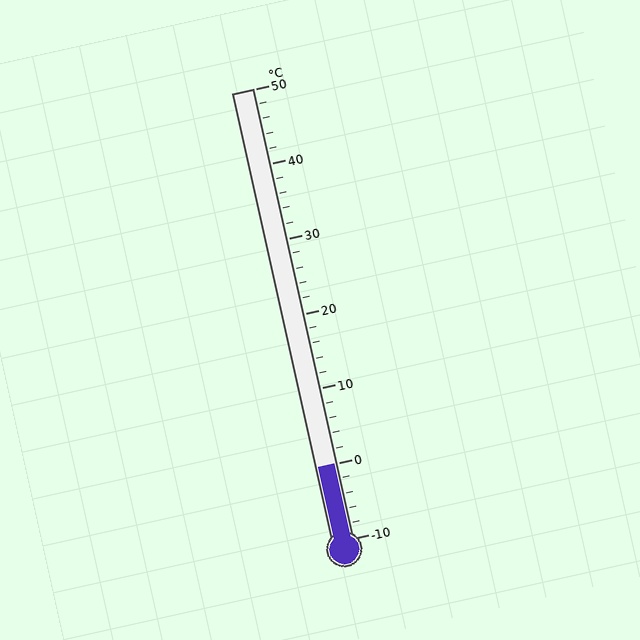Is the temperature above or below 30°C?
The temperature is below 30°C.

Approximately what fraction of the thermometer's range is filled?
The thermometer is filled to approximately 15% of its range.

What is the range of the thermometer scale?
The thermometer scale ranges from -10°C to 50°C.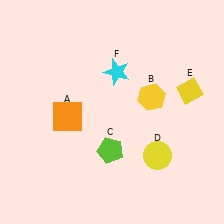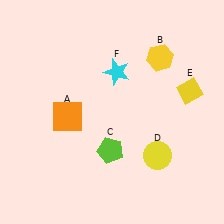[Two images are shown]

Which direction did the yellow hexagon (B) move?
The yellow hexagon (B) moved up.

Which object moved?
The yellow hexagon (B) moved up.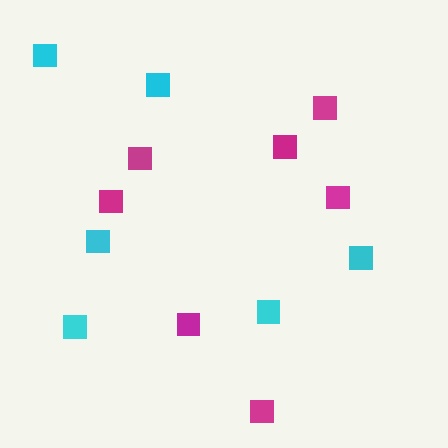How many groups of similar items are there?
There are 2 groups: one group of cyan squares (6) and one group of magenta squares (7).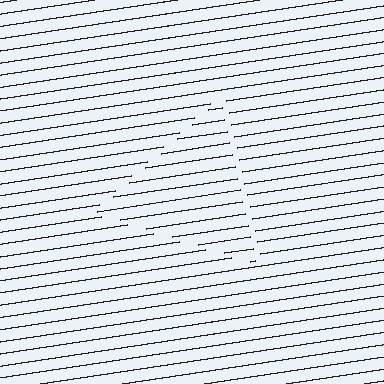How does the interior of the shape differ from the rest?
The interior of the shape contains the same grating, shifted by half a period — the contour is defined by the phase discontinuity where line-ends from the inner and outer gratings abut.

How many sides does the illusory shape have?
3 sides — the line-ends trace a triangle.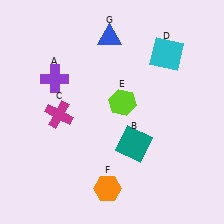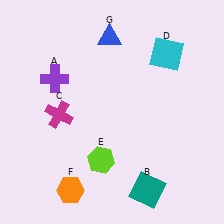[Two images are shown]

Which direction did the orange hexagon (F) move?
The orange hexagon (F) moved left.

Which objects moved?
The objects that moved are: the teal square (B), the lime hexagon (E), the orange hexagon (F).